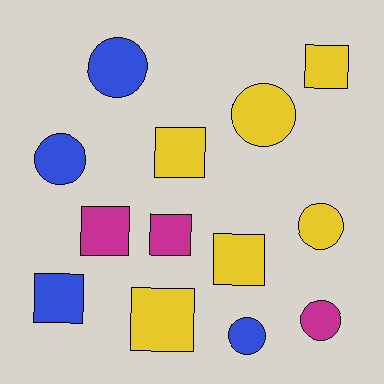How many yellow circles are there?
There are 2 yellow circles.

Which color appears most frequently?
Yellow, with 6 objects.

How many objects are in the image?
There are 13 objects.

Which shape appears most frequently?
Square, with 7 objects.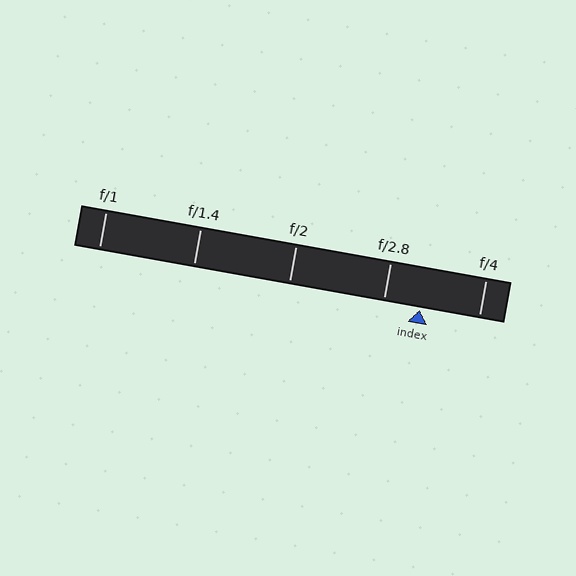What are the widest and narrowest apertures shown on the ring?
The widest aperture shown is f/1 and the narrowest is f/4.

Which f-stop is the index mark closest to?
The index mark is closest to f/2.8.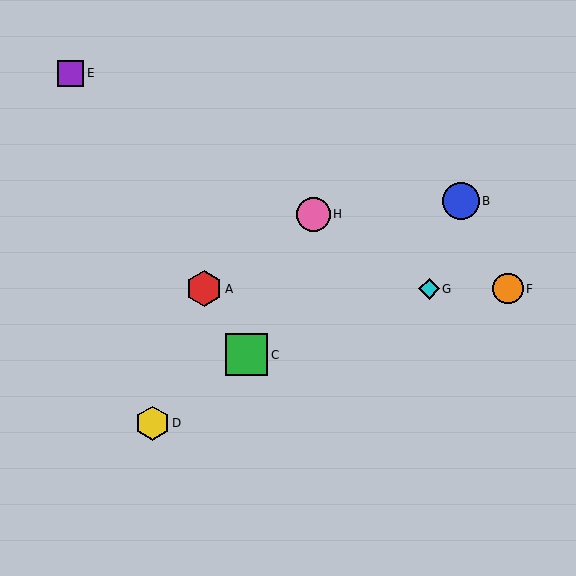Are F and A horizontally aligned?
Yes, both are at y≈289.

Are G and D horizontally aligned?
No, G is at y≈289 and D is at y≈423.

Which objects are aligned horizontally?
Objects A, F, G are aligned horizontally.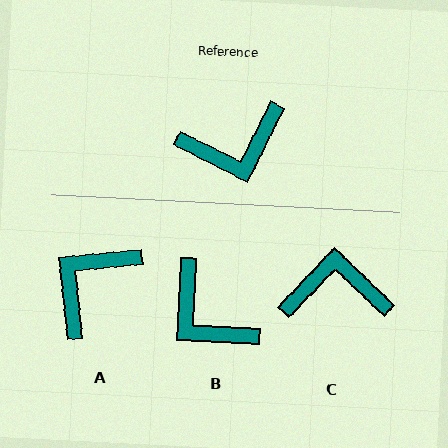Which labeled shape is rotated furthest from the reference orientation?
C, about 163 degrees away.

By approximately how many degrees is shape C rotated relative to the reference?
Approximately 163 degrees counter-clockwise.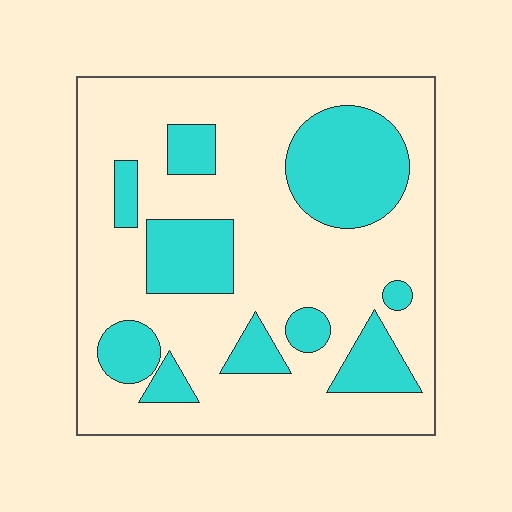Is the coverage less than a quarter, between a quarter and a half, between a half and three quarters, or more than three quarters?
Between a quarter and a half.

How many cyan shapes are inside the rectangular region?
10.